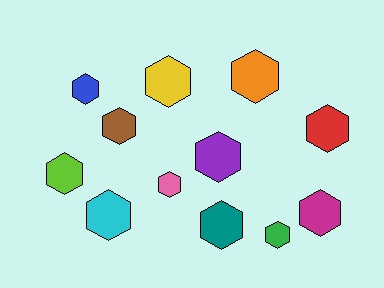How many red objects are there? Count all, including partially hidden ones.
There is 1 red object.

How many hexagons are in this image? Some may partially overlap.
There are 12 hexagons.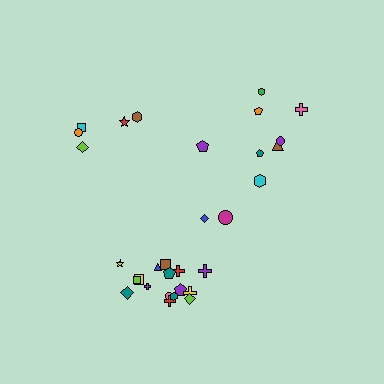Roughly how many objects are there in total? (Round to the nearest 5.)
Roughly 30 objects in total.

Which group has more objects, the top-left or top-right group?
The top-right group.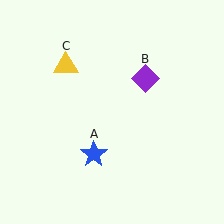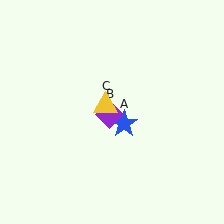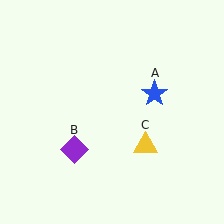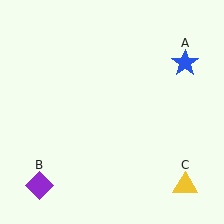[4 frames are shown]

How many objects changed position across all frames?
3 objects changed position: blue star (object A), purple diamond (object B), yellow triangle (object C).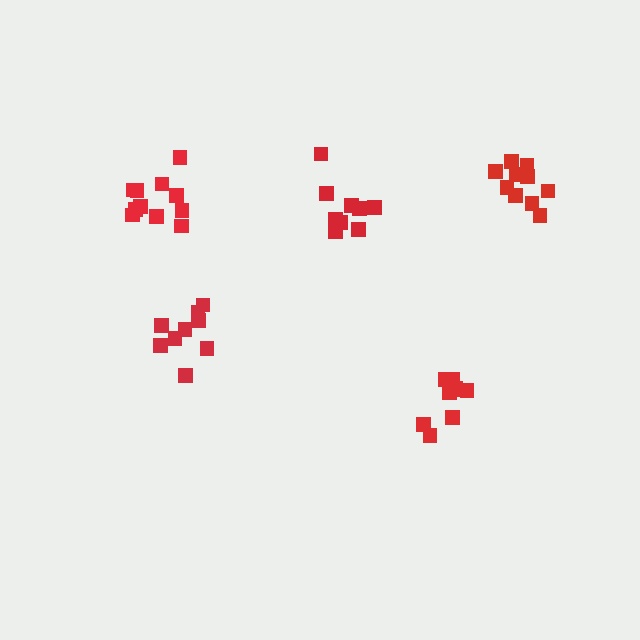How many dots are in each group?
Group 1: 9 dots, Group 2: 9 dots, Group 3: 11 dots, Group 4: 9 dots, Group 5: 10 dots (48 total).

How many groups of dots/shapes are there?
There are 5 groups.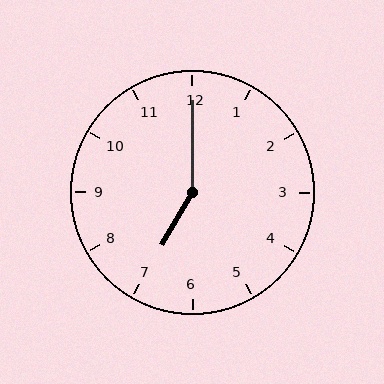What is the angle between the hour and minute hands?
Approximately 150 degrees.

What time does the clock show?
7:00.